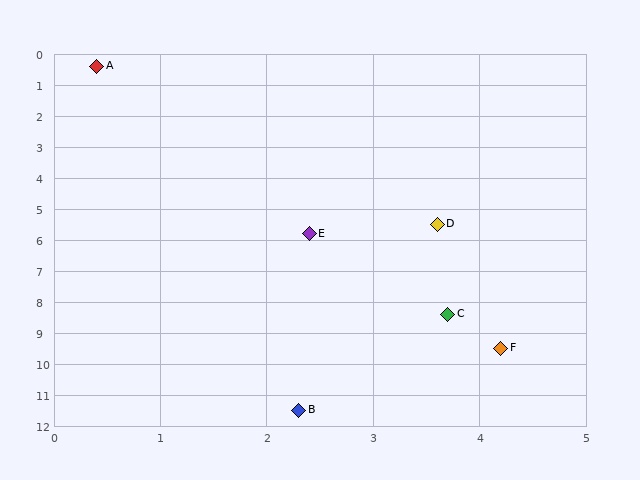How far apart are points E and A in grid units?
Points E and A are about 5.8 grid units apart.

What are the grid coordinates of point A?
Point A is at approximately (0.4, 0.4).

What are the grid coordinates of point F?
Point F is at approximately (4.2, 9.5).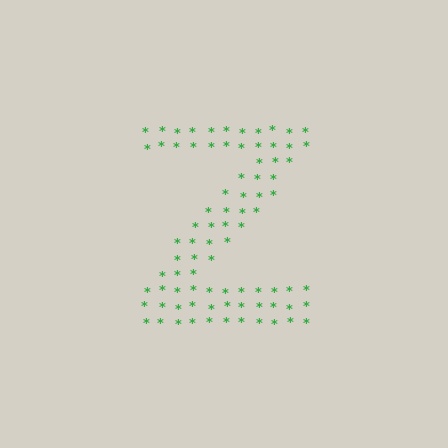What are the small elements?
The small elements are asterisks.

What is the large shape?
The large shape is the letter Z.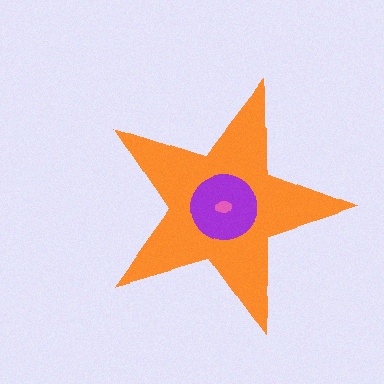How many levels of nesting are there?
3.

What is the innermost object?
The pink ellipse.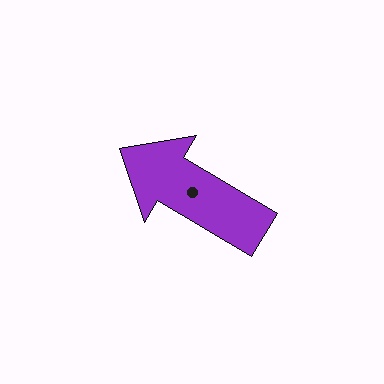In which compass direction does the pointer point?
Northwest.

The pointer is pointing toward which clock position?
Roughly 10 o'clock.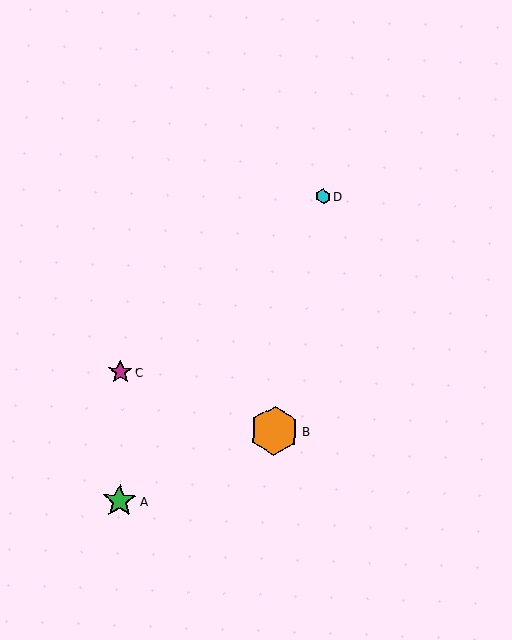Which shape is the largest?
The orange hexagon (labeled B) is the largest.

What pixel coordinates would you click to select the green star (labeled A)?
Click at (119, 501) to select the green star A.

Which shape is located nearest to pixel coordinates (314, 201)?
The cyan hexagon (labeled D) at (323, 196) is nearest to that location.